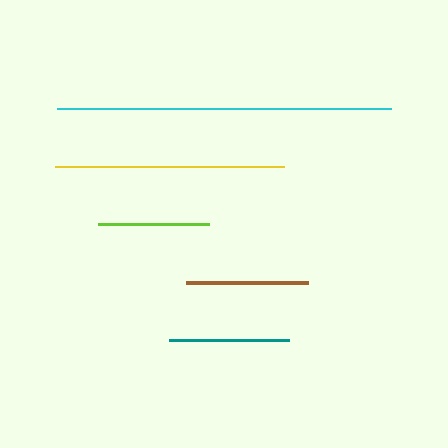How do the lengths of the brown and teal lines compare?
The brown and teal lines are approximately the same length.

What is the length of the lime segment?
The lime segment is approximately 111 pixels long.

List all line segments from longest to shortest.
From longest to shortest: cyan, yellow, brown, teal, lime.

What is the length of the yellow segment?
The yellow segment is approximately 229 pixels long.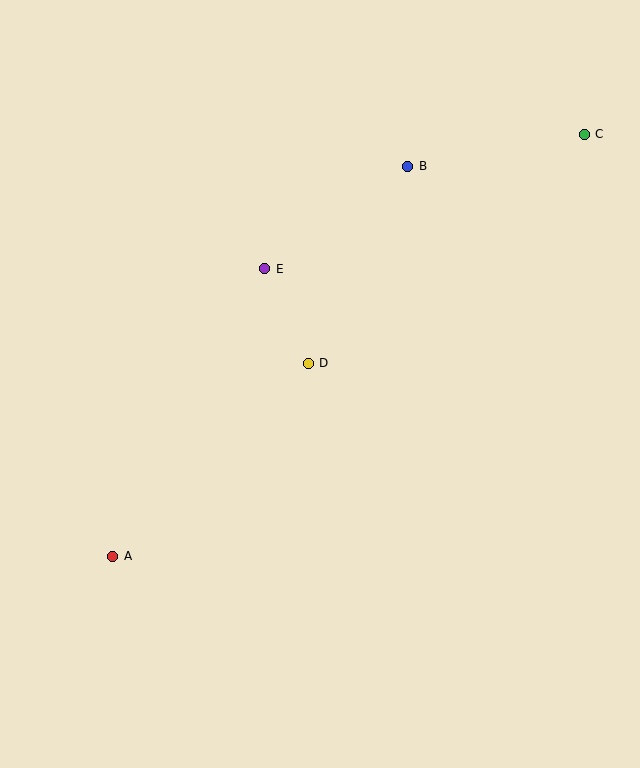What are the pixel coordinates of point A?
Point A is at (113, 556).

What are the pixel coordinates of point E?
Point E is at (265, 269).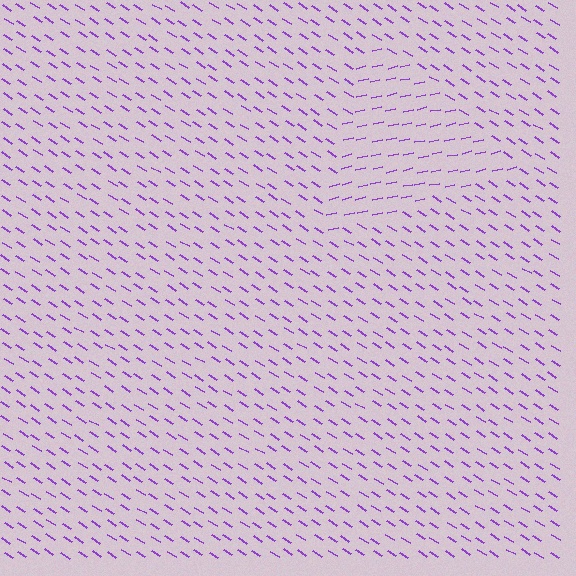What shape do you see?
I see a triangle.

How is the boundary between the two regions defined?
The boundary is defined purely by a change in line orientation (approximately 45 degrees difference). All lines are the same color and thickness.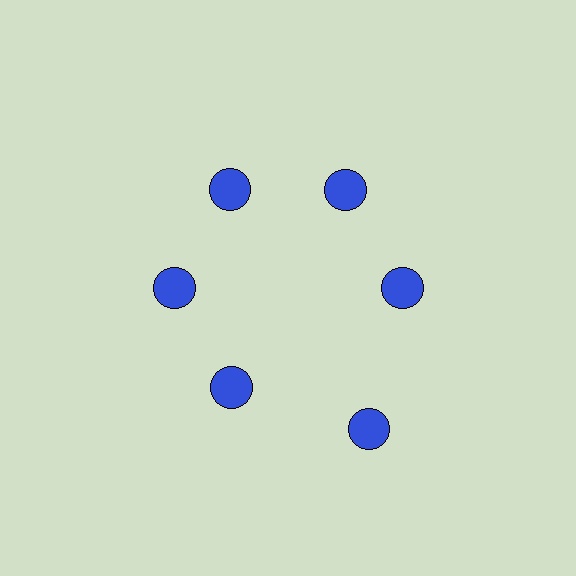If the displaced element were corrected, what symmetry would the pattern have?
It would have 6-fold rotational symmetry — the pattern would map onto itself every 60 degrees.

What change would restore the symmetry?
The symmetry would be restored by moving it inward, back onto the ring so that all 6 circles sit at equal angles and equal distance from the center.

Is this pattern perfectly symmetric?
No. The 6 blue circles are arranged in a ring, but one element near the 5 o'clock position is pushed outward from the center, breaking the 6-fold rotational symmetry.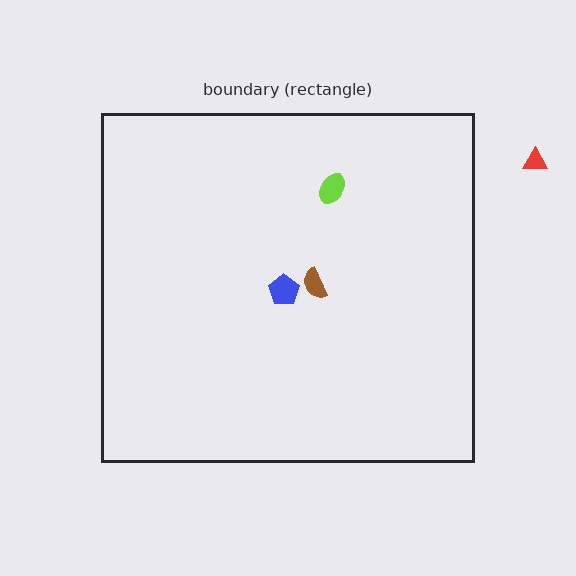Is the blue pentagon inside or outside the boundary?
Inside.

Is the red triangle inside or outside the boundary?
Outside.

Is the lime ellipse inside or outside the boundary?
Inside.